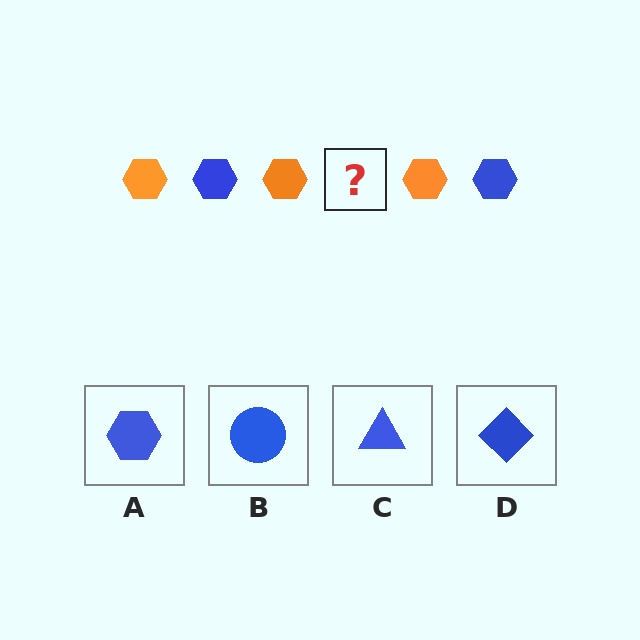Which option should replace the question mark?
Option A.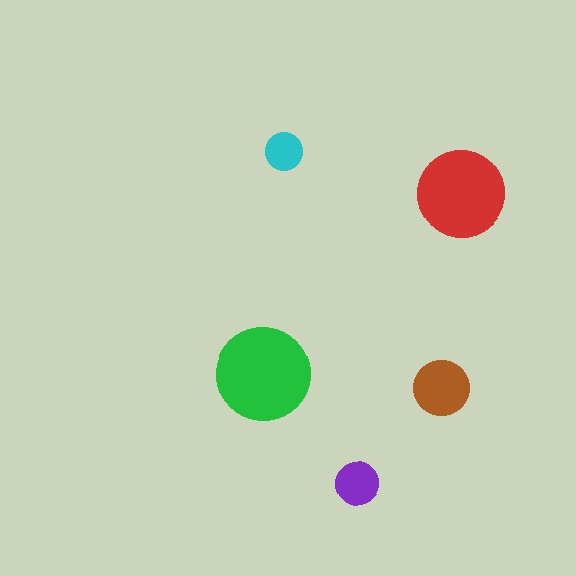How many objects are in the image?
There are 5 objects in the image.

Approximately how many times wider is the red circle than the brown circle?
About 1.5 times wider.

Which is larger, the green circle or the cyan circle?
The green one.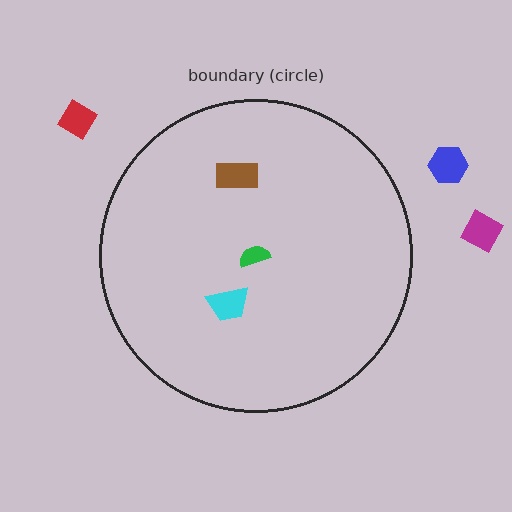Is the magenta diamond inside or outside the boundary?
Outside.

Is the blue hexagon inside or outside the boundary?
Outside.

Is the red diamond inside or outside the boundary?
Outside.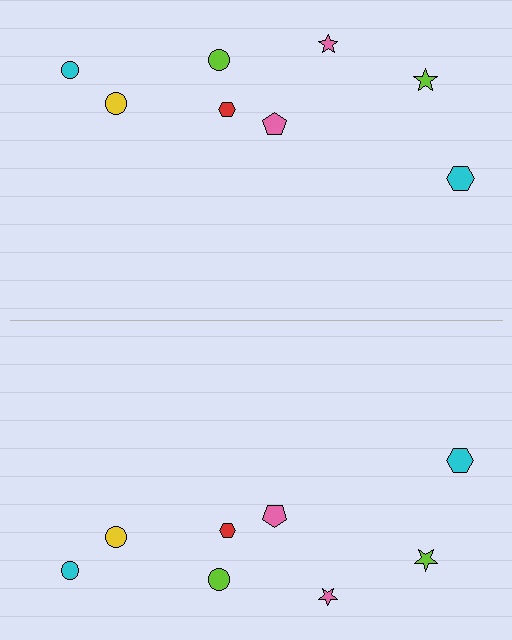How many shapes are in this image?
There are 16 shapes in this image.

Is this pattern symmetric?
Yes, this pattern has bilateral (reflection) symmetry.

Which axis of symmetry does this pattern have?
The pattern has a horizontal axis of symmetry running through the center of the image.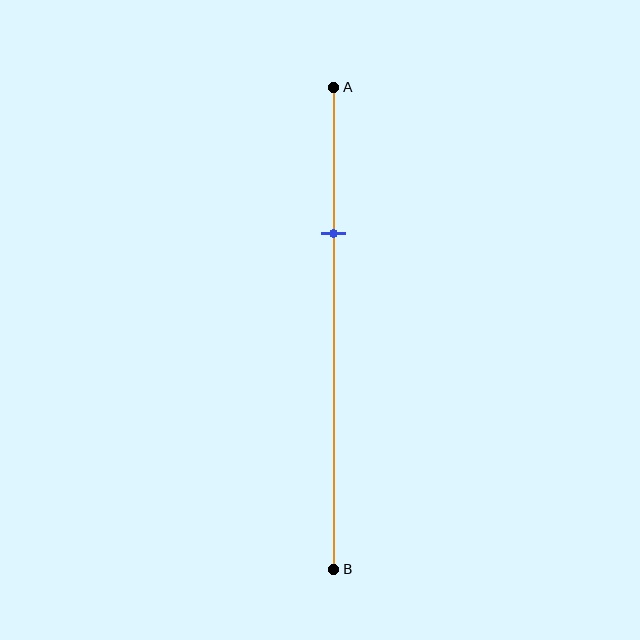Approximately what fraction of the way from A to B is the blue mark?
The blue mark is approximately 30% of the way from A to B.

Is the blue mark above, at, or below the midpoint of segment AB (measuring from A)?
The blue mark is above the midpoint of segment AB.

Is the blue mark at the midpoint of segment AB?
No, the mark is at about 30% from A, not at the 50% midpoint.